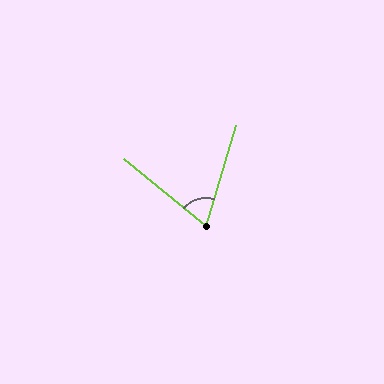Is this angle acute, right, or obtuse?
It is acute.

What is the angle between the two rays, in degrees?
Approximately 67 degrees.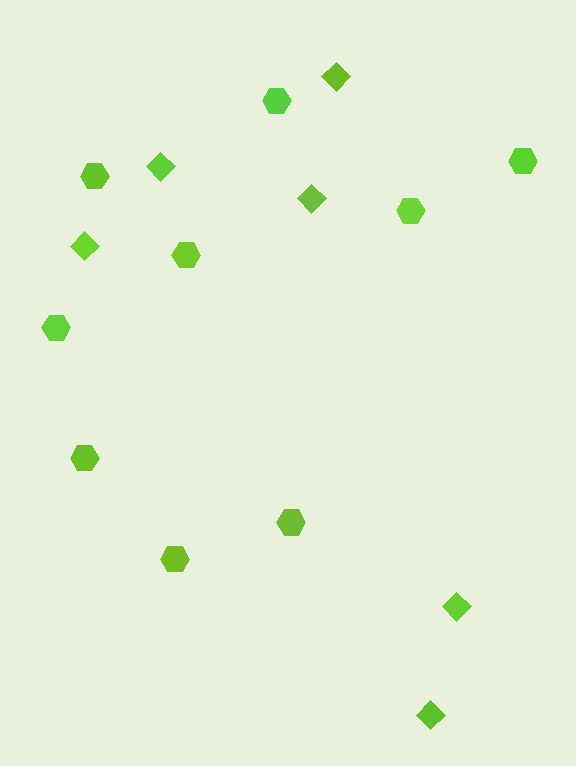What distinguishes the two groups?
There are 2 groups: one group of hexagons (9) and one group of diamonds (6).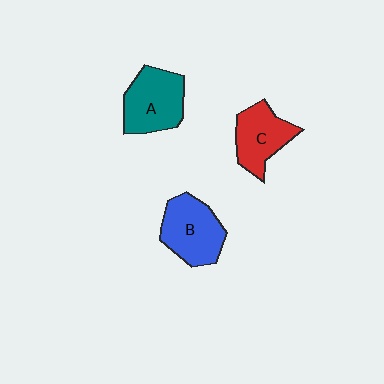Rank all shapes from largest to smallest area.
From largest to smallest: A (teal), B (blue), C (red).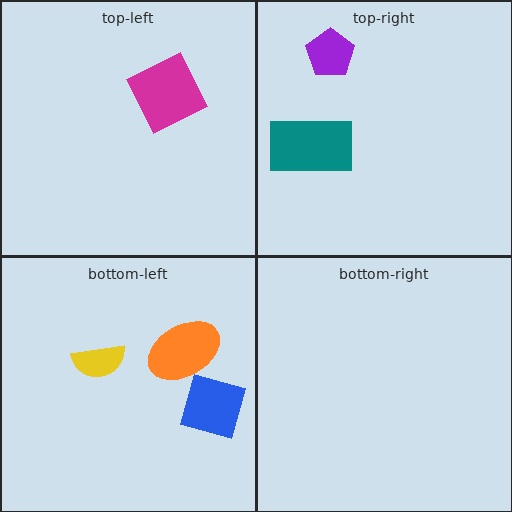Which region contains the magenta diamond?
The top-left region.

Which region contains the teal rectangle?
The top-right region.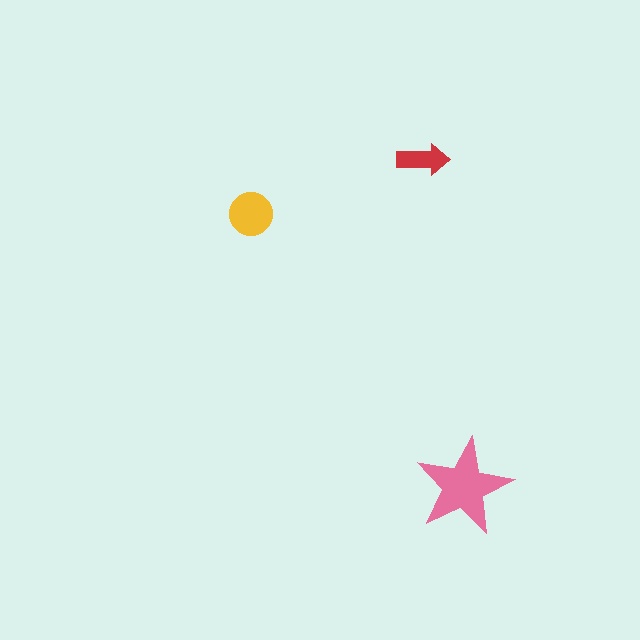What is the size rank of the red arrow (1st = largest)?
3rd.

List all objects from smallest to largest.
The red arrow, the yellow circle, the pink star.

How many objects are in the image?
There are 3 objects in the image.